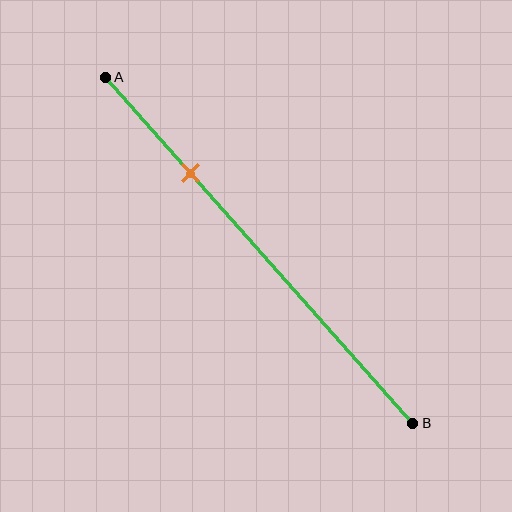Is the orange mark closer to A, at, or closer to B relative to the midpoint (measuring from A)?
The orange mark is closer to point A than the midpoint of segment AB.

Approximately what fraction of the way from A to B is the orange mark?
The orange mark is approximately 30% of the way from A to B.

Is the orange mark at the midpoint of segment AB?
No, the mark is at about 30% from A, not at the 50% midpoint.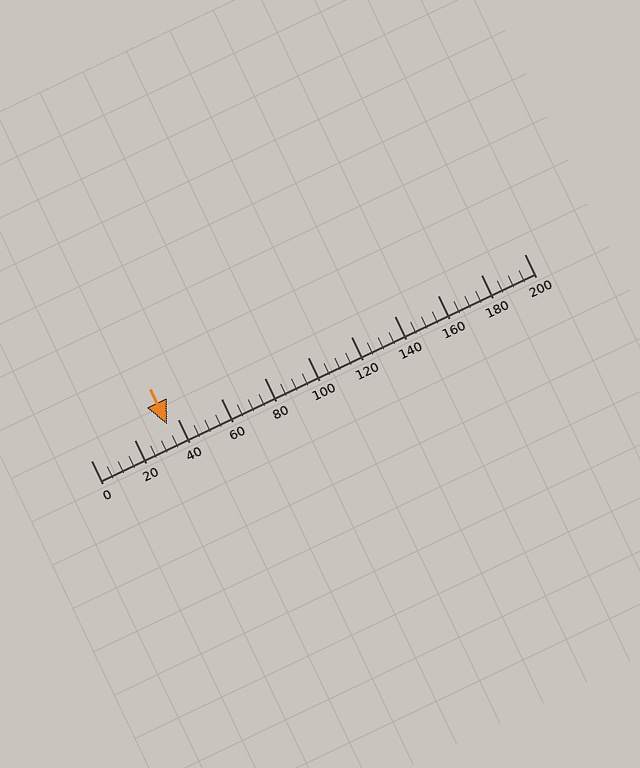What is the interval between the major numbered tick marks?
The major tick marks are spaced 20 units apart.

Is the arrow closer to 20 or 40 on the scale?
The arrow is closer to 40.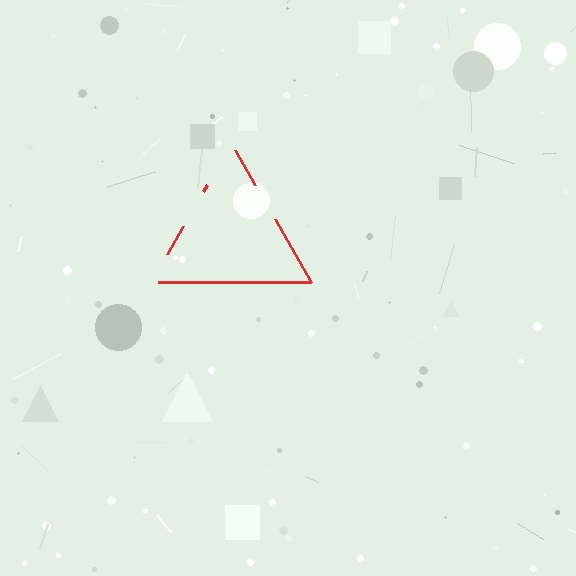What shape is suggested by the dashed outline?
The dashed outline suggests a triangle.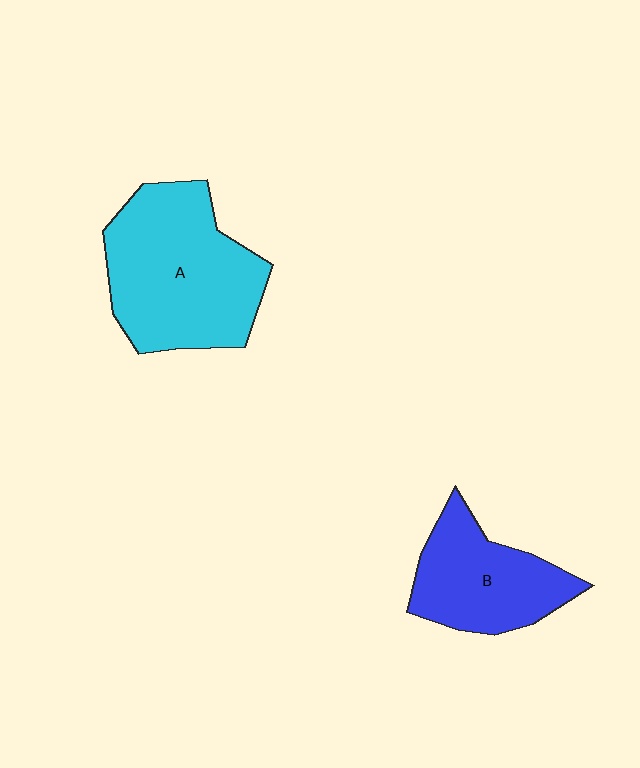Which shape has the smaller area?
Shape B (blue).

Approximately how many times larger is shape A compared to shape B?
Approximately 1.6 times.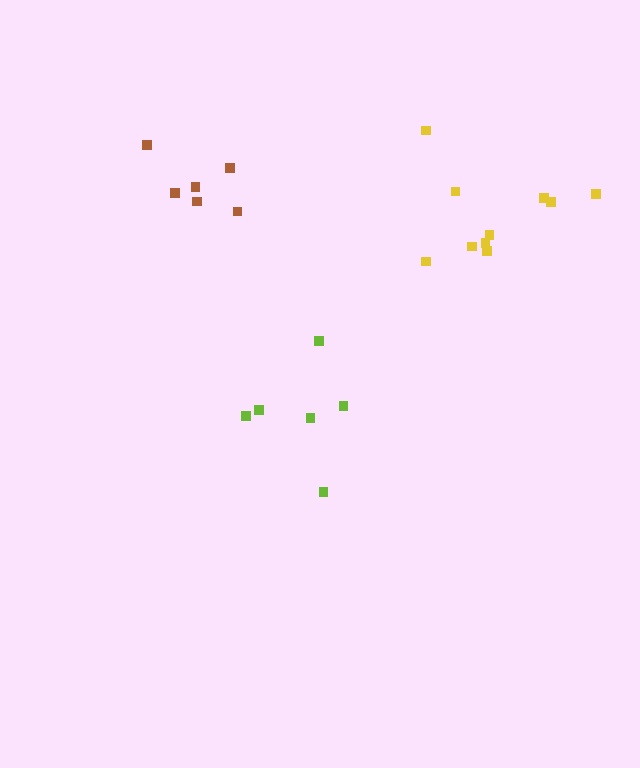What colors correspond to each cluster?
The clusters are colored: lime, yellow, brown.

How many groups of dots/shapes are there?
There are 3 groups.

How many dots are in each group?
Group 1: 6 dots, Group 2: 10 dots, Group 3: 6 dots (22 total).